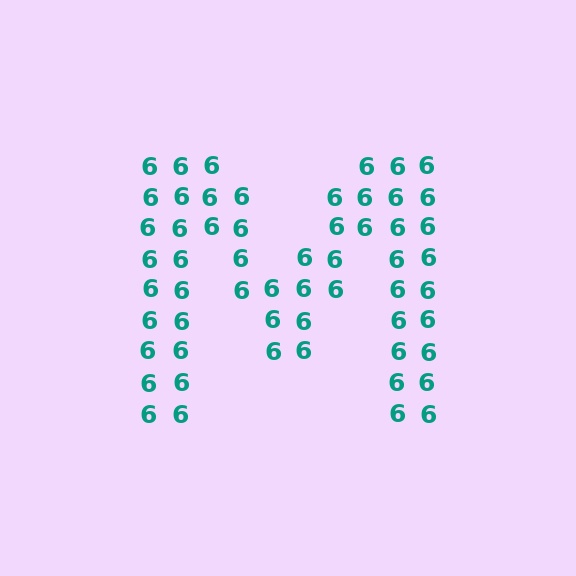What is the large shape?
The large shape is the letter M.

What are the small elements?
The small elements are digit 6's.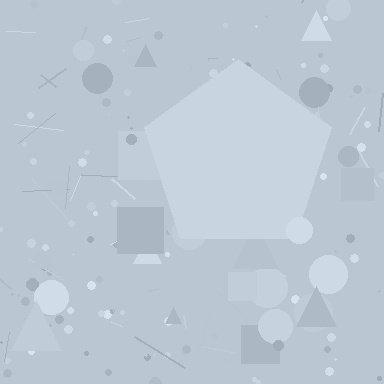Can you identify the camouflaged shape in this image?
The camouflaged shape is a pentagon.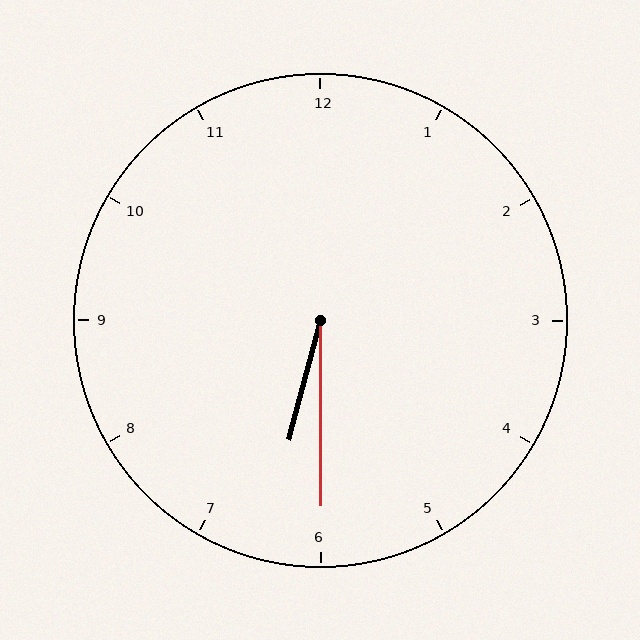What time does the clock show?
6:30.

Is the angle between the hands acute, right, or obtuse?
It is acute.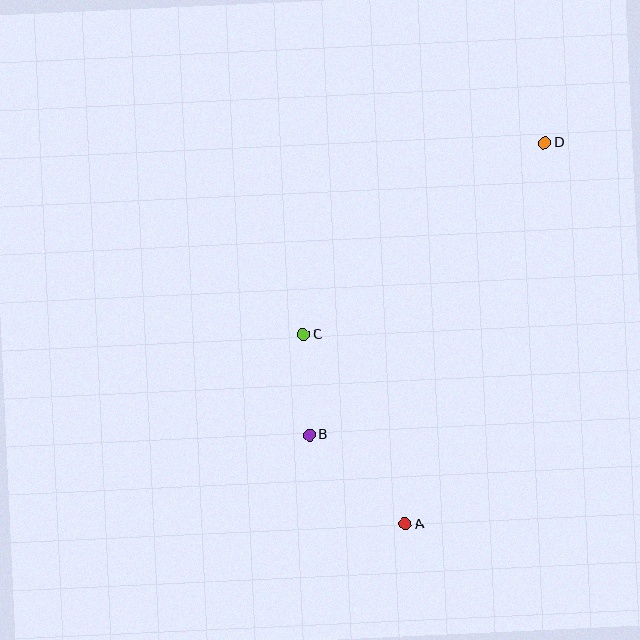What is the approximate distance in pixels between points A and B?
The distance between A and B is approximately 131 pixels.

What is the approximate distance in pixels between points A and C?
The distance between A and C is approximately 215 pixels.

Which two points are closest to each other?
Points B and C are closest to each other.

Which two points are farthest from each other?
Points A and D are farthest from each other.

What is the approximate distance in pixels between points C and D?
The distance between C and D is approximately 308 pixels.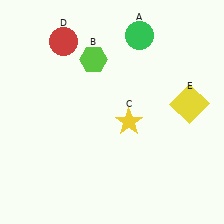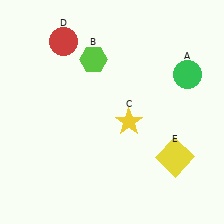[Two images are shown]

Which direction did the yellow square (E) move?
The yellow square (E) moved down.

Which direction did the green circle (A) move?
The green circle (A) moved right.